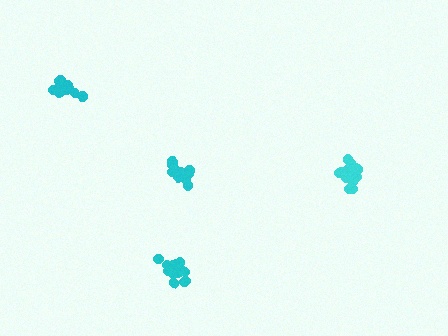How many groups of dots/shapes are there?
There are 4 groups.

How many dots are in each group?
Group 1: 14 dots, Group 2: 14 dots, Group 3: 15 dots, Group 4: 13 dots (56 total).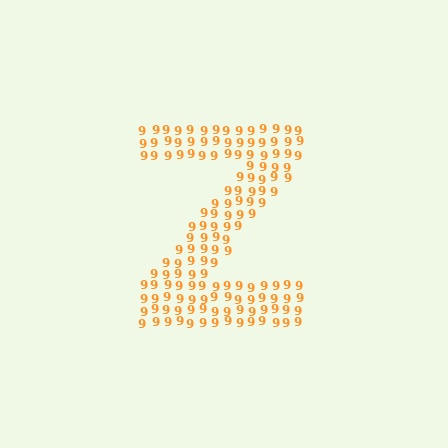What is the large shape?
The large shape is the letter Z.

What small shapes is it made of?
It is made of small digit 9's.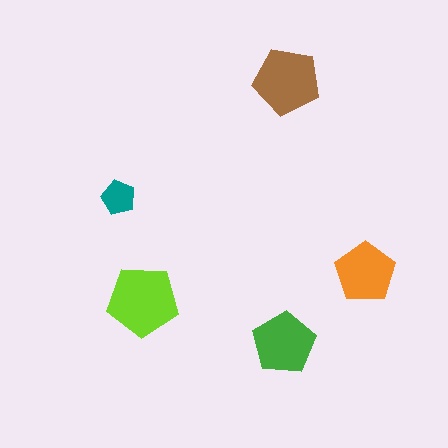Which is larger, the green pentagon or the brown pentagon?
The brown one.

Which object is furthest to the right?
The orange pentagon is rightmost.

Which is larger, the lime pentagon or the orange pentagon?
The lime one.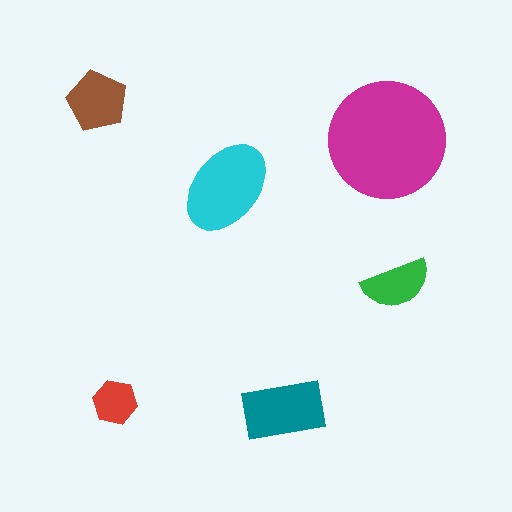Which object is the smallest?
The red hexagon.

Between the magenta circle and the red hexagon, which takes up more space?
The magenta circle.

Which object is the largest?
The magenta circle.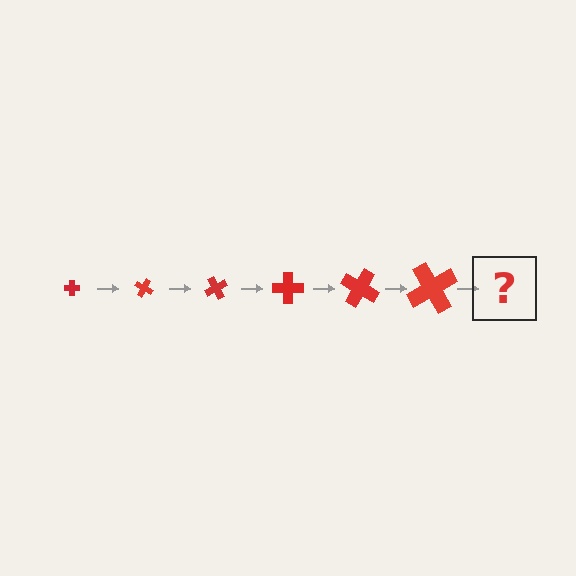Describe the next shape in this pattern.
It should be a cross, larger than the previous one and rotated 180 degrees from the start.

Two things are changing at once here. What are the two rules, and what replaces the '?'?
The two rules are that the cross grows larger each step and it rotates 30 degrees each step. The '?' should be a cross, larger than the previous one and rotated 180 degrees from the start.